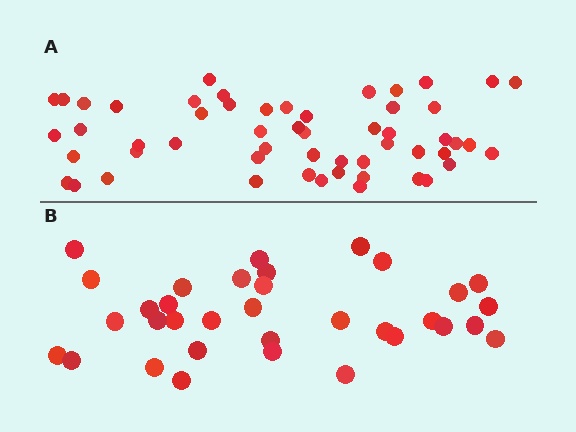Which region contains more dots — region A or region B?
Region A (the top region) has more dots.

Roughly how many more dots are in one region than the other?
Region A has approximately 20 more dots than region B.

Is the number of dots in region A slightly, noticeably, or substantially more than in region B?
Region A has substantially more. The ratio is roughly 1.6 to 1.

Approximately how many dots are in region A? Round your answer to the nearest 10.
About 50 dots. (The exact count is 54, which rounds to 50.)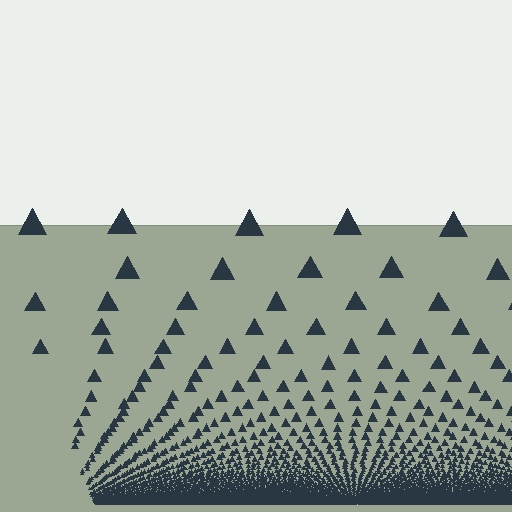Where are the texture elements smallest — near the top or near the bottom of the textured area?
Near the bottom.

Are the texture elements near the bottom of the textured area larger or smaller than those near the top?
Smaller. The gradient is inverted — elements near the bottom are smaller and denser.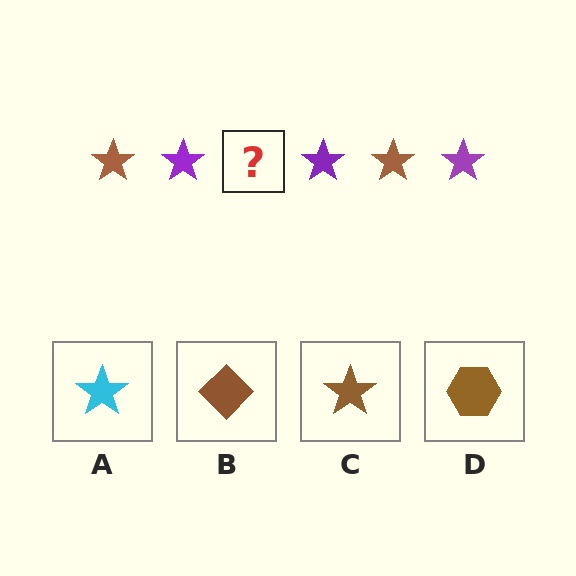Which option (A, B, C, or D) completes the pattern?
C.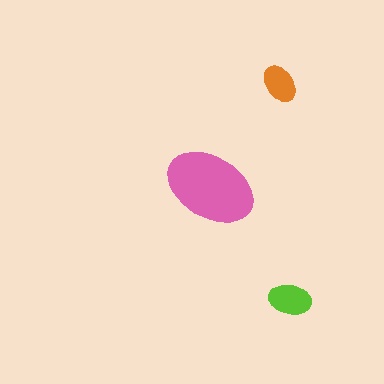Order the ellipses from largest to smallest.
the pink one, the lime one, the orange one.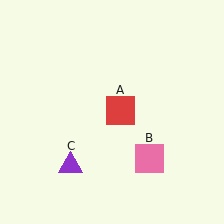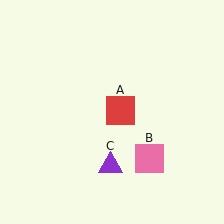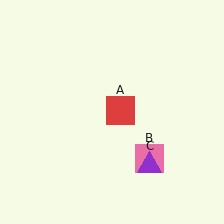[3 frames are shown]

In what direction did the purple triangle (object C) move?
The purple triangle (object C) moved right.